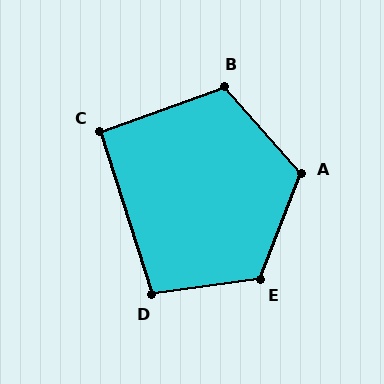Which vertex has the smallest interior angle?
C, at approximately 92 degrees.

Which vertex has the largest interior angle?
E, at approximately 119 degrees.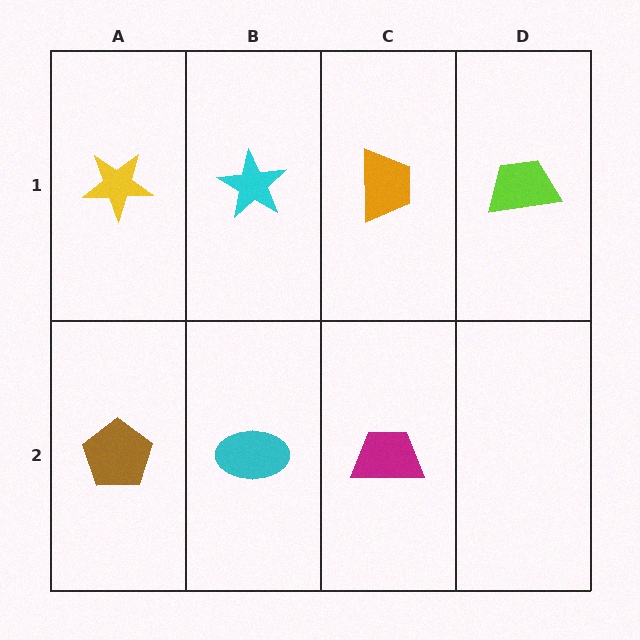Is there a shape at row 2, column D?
No, that cell is empty.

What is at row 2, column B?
A cyan ellipse.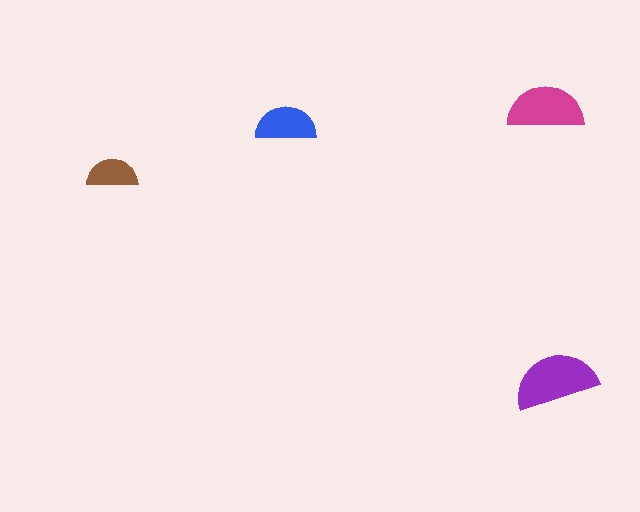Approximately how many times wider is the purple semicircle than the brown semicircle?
About 1.5 times wider.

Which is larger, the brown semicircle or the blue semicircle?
The blue one.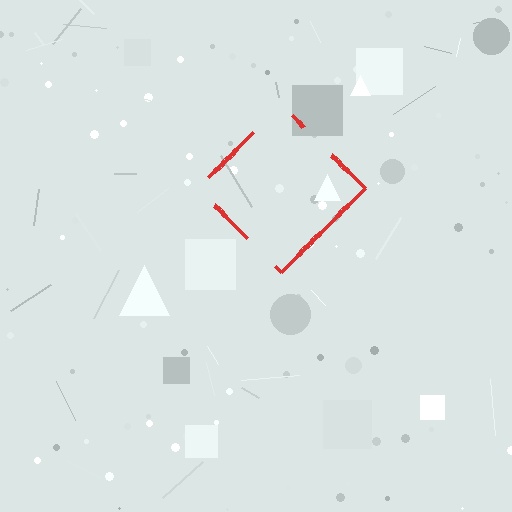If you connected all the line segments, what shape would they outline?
They would outline a diamond.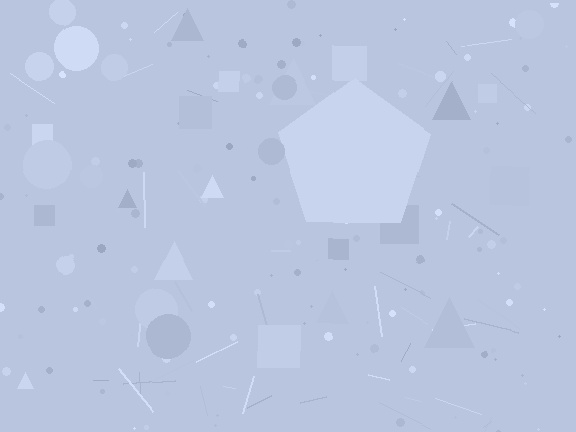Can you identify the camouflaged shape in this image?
The camouflaged shape is a pentagon.